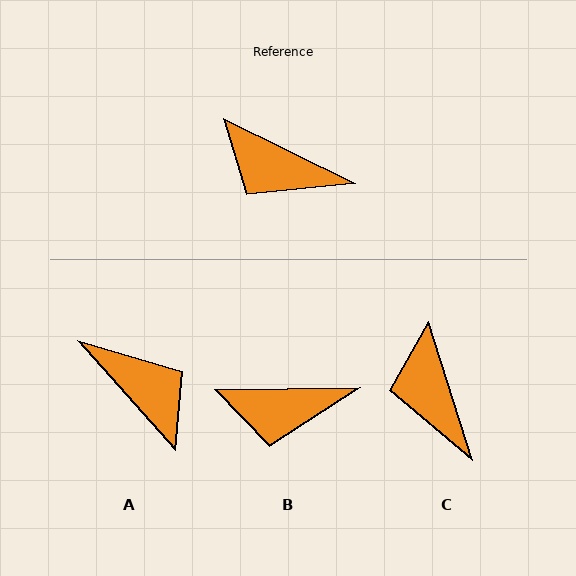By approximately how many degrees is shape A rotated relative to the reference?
Approximately 158 degrees counter-clockwise.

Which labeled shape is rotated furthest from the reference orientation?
A, about 158 degrees away.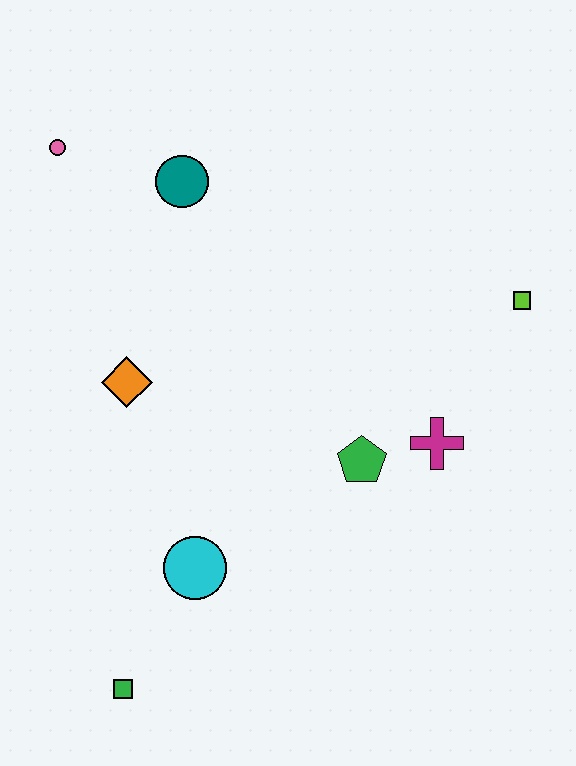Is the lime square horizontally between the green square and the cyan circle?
No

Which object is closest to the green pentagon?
The magenta cross is closest to the green pentagon.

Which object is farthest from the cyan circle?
The pink circle is farthest from the cyan circle.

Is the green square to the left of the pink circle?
No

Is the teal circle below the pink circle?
Yes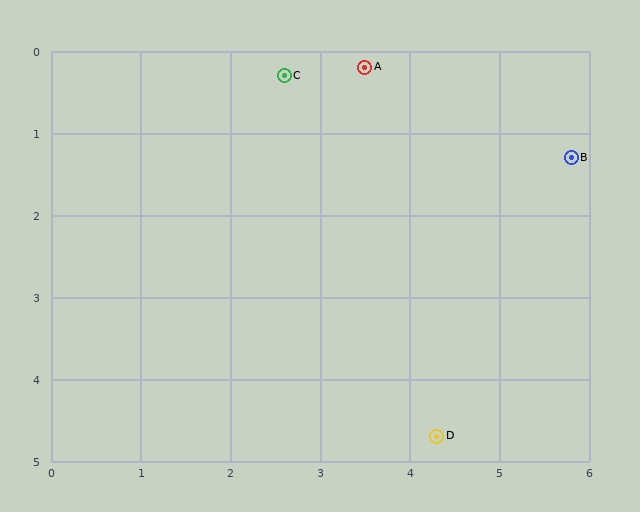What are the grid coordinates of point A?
Point A is at approximately (3.5, 0.2).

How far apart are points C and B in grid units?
Points C and B are about 3.4 grid units apart.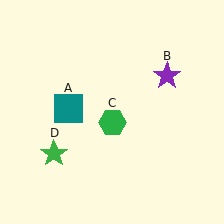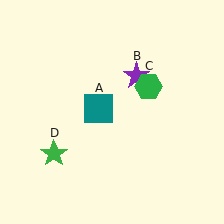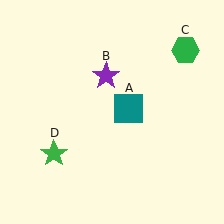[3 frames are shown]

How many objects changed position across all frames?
3 objects changed position: teal square (object A), purple star (object B), green hexagon (object C).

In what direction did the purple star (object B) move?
The purple star (object B) moved left.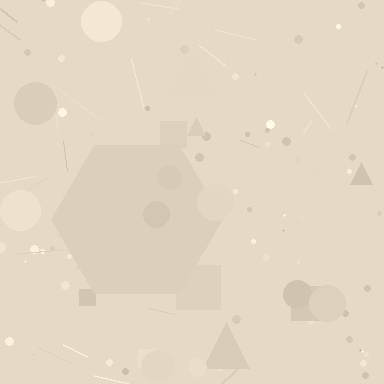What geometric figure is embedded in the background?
A hexagon is embedded in the background.